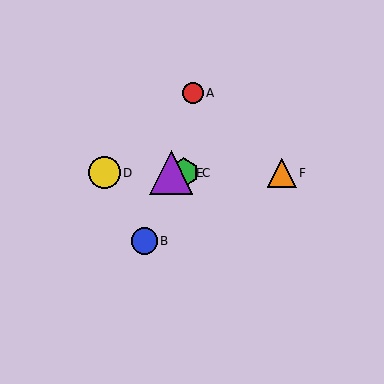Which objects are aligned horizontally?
Objects C, D, E, F are aligned horizontally.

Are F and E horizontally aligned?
Yes, both are at y≈173.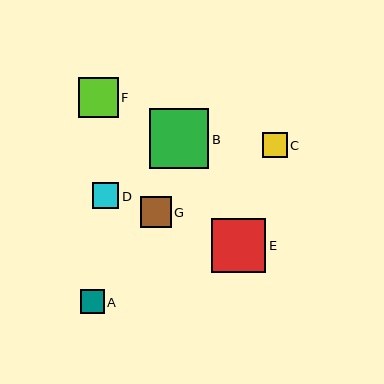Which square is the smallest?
Square A is the smallest with a size of approximately 24 pixels.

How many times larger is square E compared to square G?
Square E is approximately 1.7 times the size of square G.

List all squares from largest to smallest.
From largest to smallest: B, E, F, G, D, C, A.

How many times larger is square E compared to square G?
Square E is approximately 1.7 times the size of square G.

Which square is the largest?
Square B is the largest with a size of approximately 60 pixels.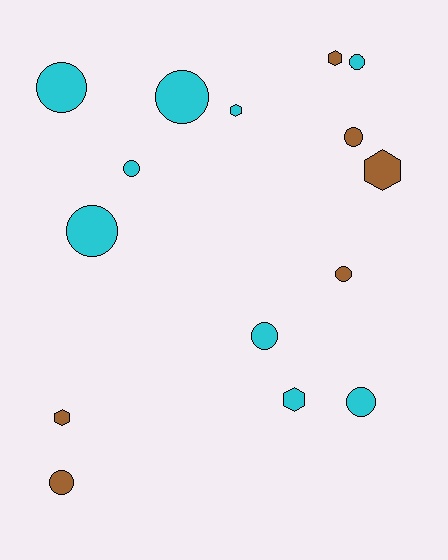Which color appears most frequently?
Cyan, with 9 objects.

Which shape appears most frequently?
Circle, with 10 objects.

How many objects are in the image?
There are 15 objects.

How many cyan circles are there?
There are 7 cyan circles.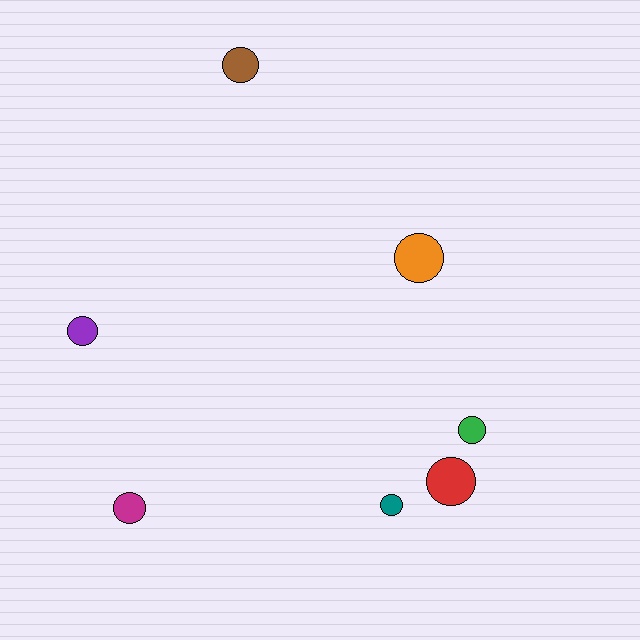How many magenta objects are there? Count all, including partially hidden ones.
There is 1 magenta object.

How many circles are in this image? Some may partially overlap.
There are 7 circles.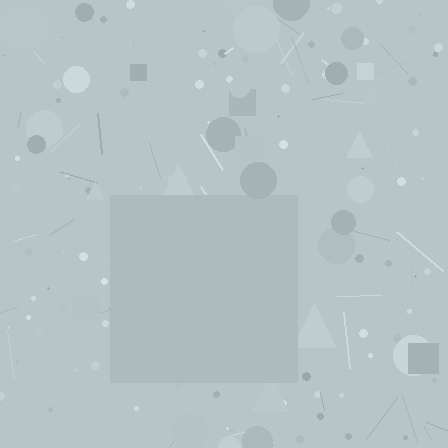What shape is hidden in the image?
A square is hidden in the image.